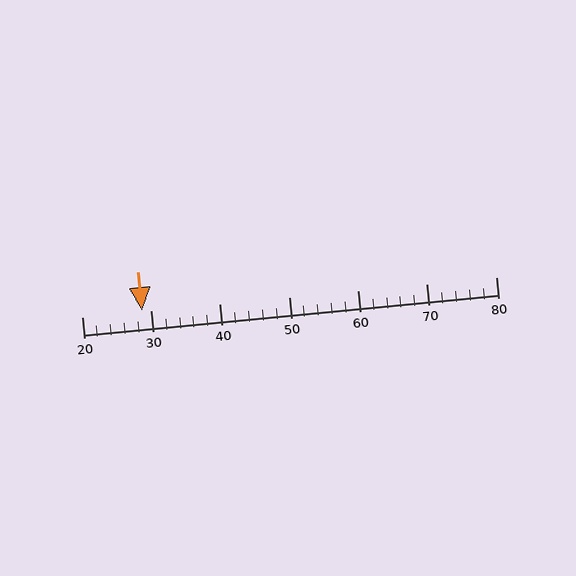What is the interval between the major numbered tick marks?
The major tick marks are spaced 10 units apart.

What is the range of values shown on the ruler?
The ruler shows values from 20 to 80.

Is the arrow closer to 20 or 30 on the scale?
The arrow is closer to 30.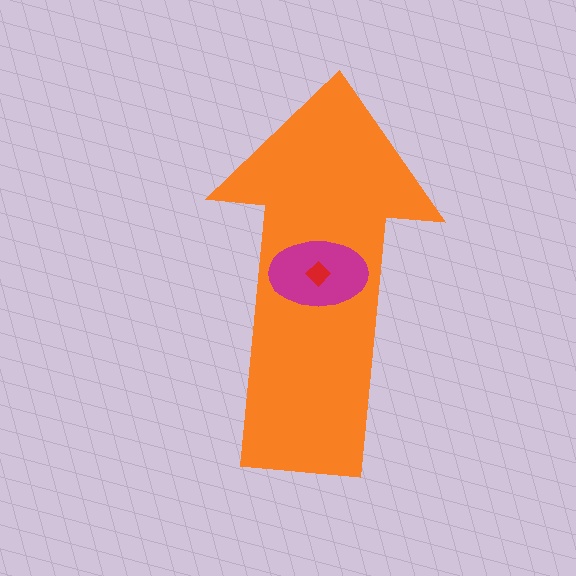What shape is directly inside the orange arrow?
The magenta ellipse.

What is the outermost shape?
The orange arrow.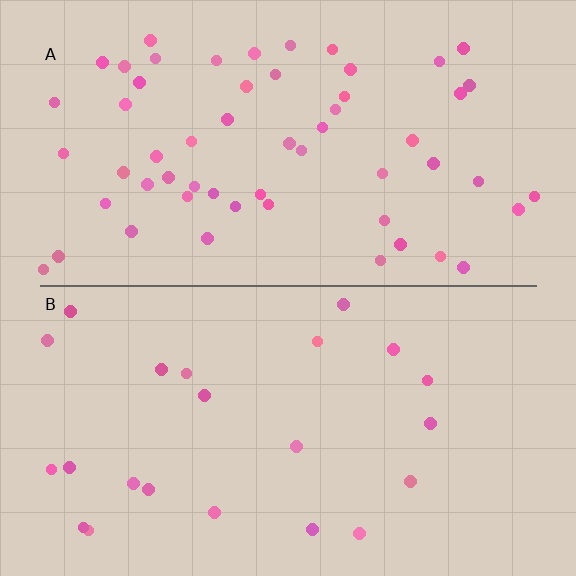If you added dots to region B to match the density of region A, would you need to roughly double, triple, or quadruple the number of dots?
Approximately triple.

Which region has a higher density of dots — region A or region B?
A (the top).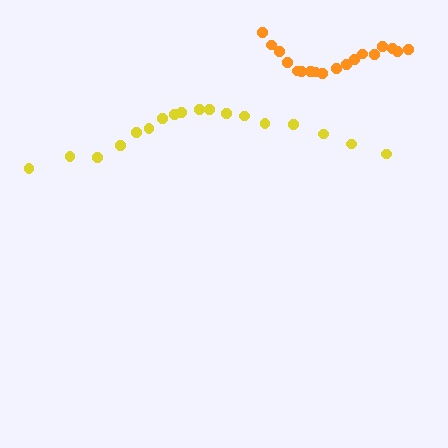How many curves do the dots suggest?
There are 2 distinct paths.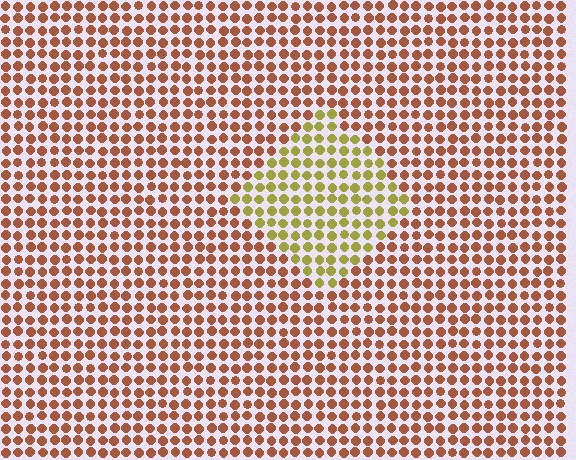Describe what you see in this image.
The image is filled with small brown elements in a uniform arrangement. A diamond-shaped region is visible where the elements are tinted to a slightly different hue, forming a subtle color boundary.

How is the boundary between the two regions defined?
The boundary is defined purely by a slight shift in hue (about 48 degrees). Spacing, size, and orientation are identical on both sides.